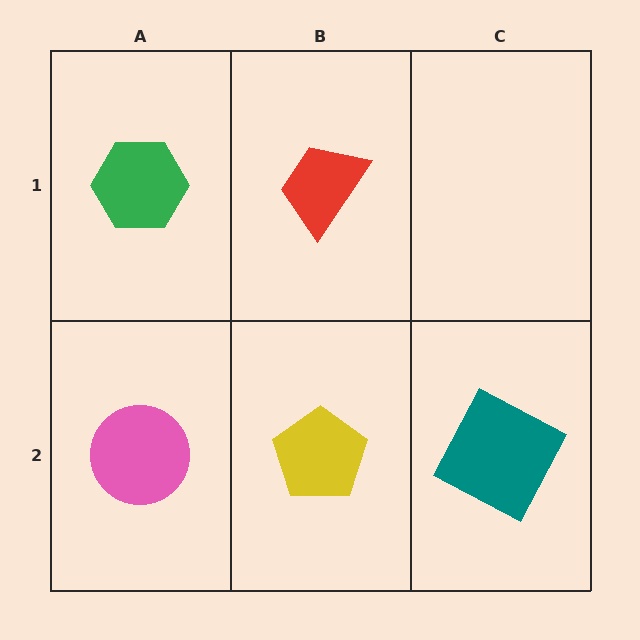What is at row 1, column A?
A green hexagon.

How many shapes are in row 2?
3 shapes.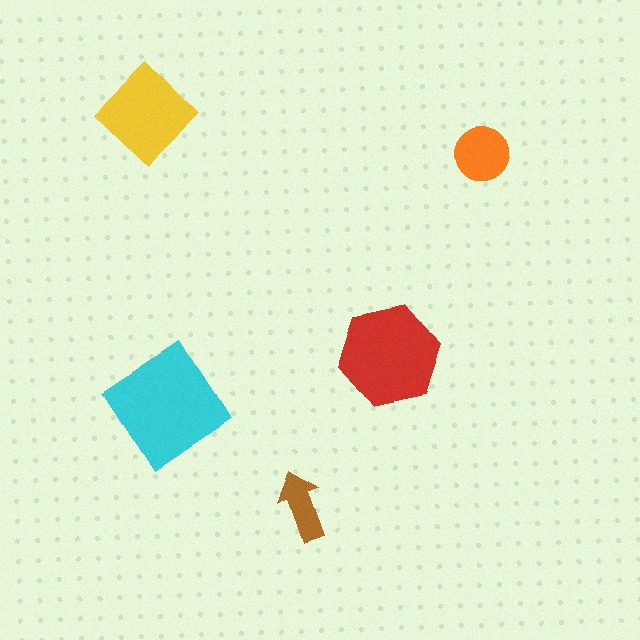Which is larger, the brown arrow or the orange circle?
The orange circle.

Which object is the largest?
The cyan diamond.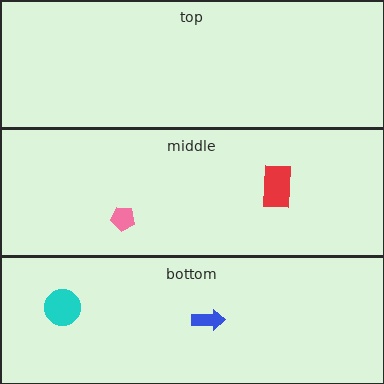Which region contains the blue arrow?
The bottom region.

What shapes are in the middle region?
The red rectangle, the pink pentagon.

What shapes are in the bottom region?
The blue arrow, the cyan circle.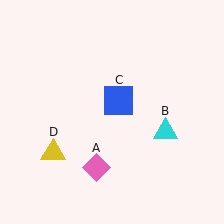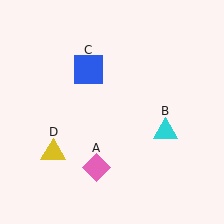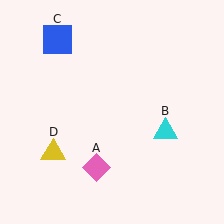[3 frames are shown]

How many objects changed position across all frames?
1 object changed position: blue square (object C).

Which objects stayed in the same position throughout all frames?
Pink diamond (object A) and cyan triangle (object B) and yellow triangle (object D) remained stationary.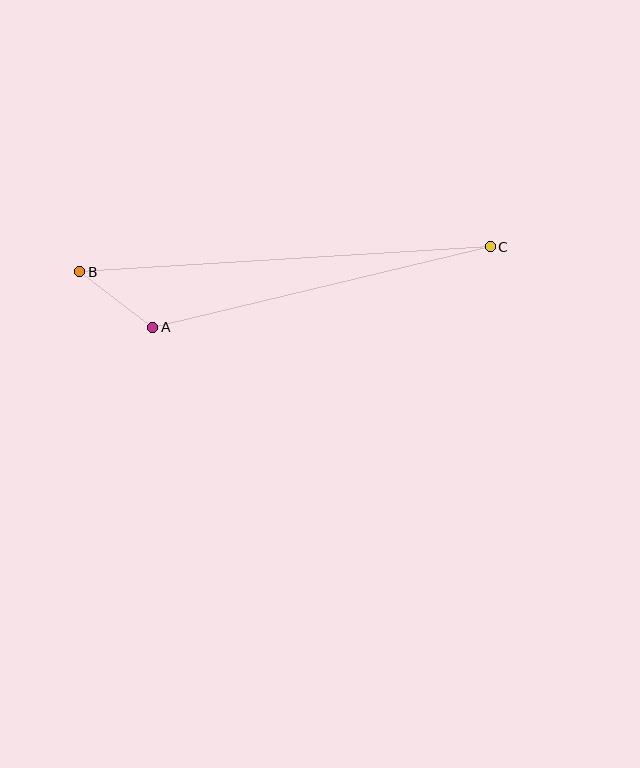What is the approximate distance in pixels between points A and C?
The distance between A and C is approximately 347 pixels.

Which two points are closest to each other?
Points A and B are closest to each other.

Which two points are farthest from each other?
Points B and C are farthest from each other.